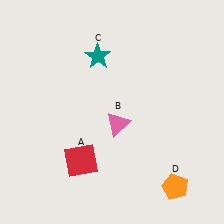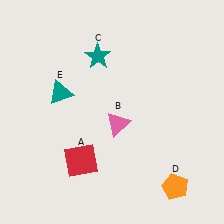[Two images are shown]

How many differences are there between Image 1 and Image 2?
There is 1 difference between the two images.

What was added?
A teal triangle (E) was added in Image 2.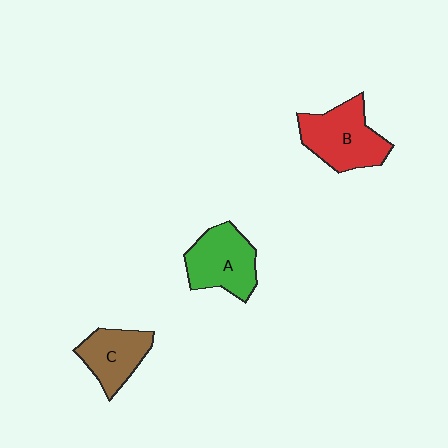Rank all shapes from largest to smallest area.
From largest to smallest: B (red), A (green), C (brown).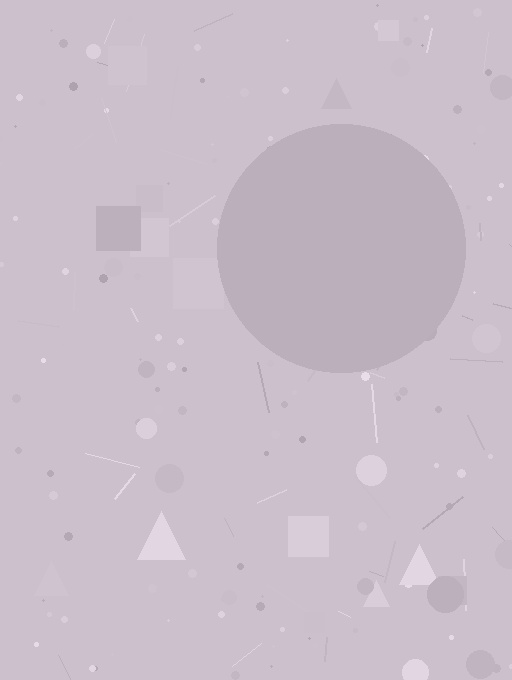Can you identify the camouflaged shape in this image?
The camouflaged shape is a circle.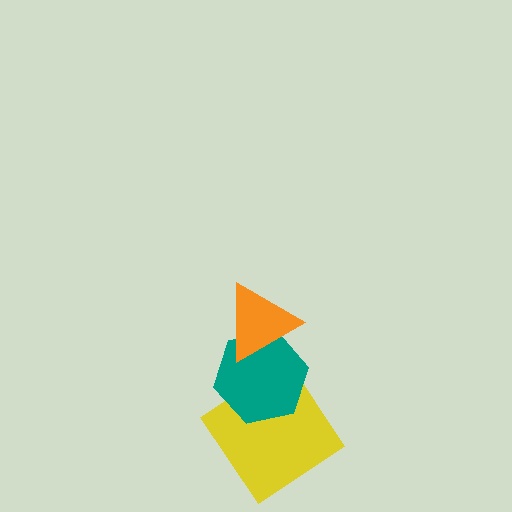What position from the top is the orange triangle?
The orange triangle is 1st from the top.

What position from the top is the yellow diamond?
The yellow diamond is 3rd from the top.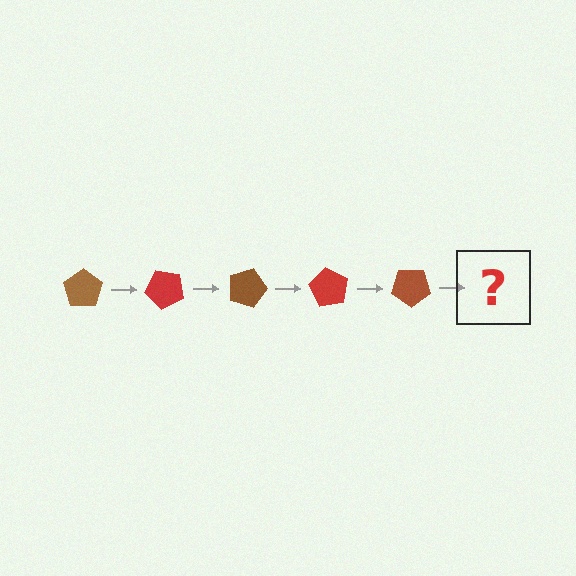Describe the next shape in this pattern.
It should be a red pentagon, rotated 225 degrees from the start.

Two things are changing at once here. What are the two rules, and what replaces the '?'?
The two rules are that it rotates 45 degrees each step and the color cycles through brown and red. The '?' should be a red pentagon, rotated 225 degrees from the start.